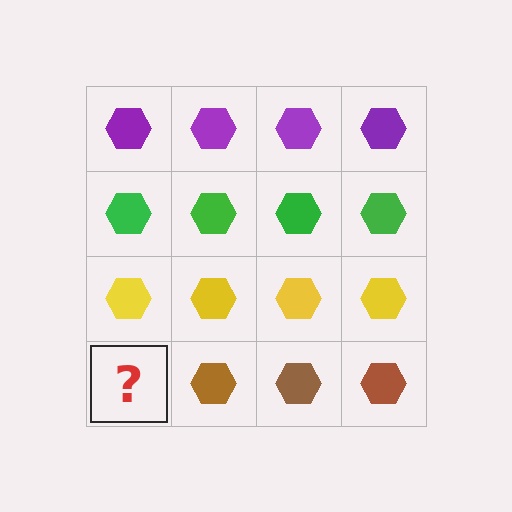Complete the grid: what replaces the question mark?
The question mark should be replaced with a brown hexagon.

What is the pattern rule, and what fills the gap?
The rule is that each row has a consistent color. The gap should be filled with a brown hexagon.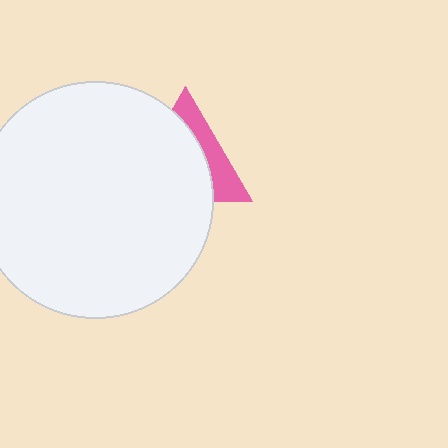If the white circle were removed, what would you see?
You would see the complete pink triangle.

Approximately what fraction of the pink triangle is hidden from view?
Roughly 66% of the pink triangle is hidden behind the white circle.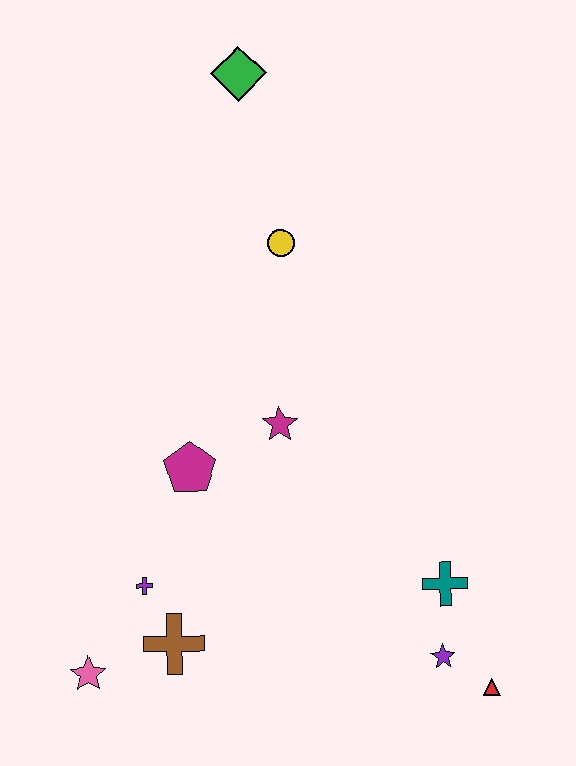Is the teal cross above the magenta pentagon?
No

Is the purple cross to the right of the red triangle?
No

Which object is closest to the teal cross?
The purple star is closest to the teal cross.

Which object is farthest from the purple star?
The green diamond is farthest from the purple star.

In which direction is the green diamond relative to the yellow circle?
The green diamond is above the yellow circle.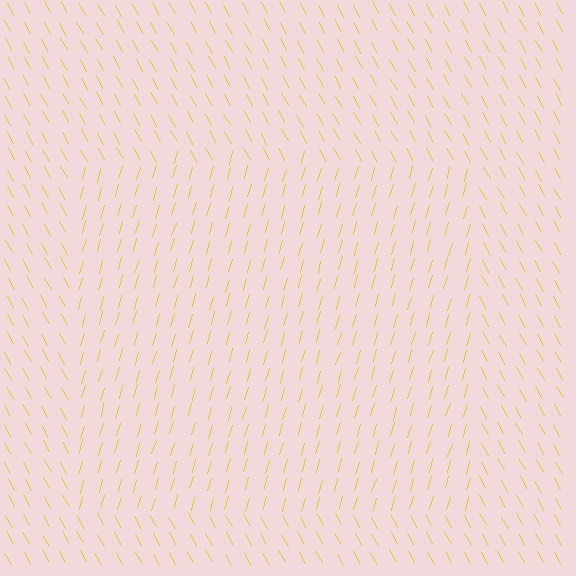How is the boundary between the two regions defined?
The boundary is defined purely by a change in line orientation (approximately 45 degrees difference). All lines are the same color and thickness.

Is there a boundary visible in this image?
Yes, there is a texture boundary formed by a change in line orientation.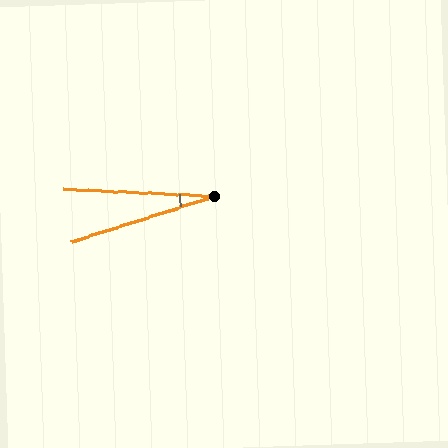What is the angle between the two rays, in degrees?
Approximately 21 degrees.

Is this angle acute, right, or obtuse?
It is acute.